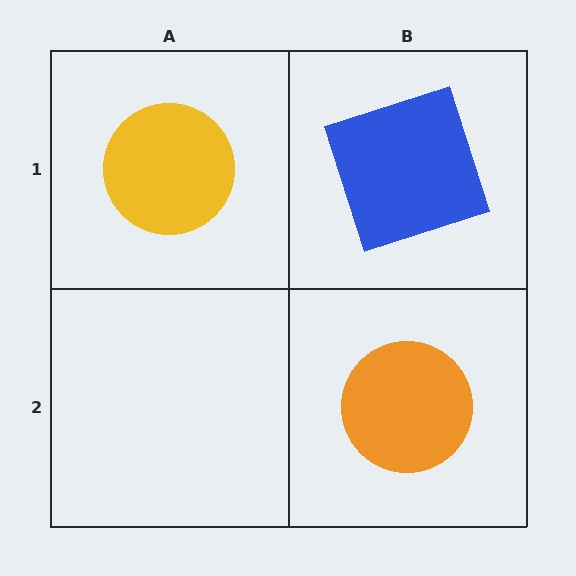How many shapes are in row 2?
1 shape.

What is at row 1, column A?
A yellow circle.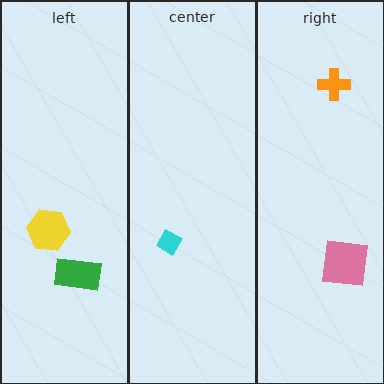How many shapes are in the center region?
1.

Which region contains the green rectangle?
The left region.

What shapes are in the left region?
The yellow hexagon, the green rectangle.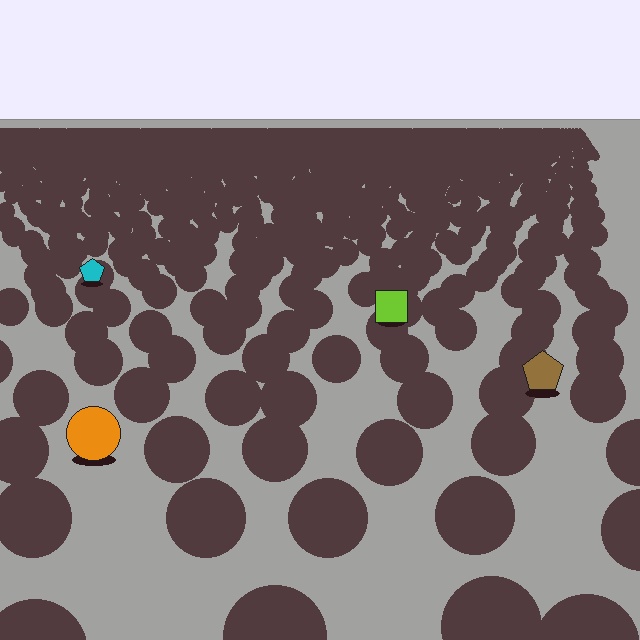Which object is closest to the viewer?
The orange circle is closest. The texture marks near it are larger and more spread out.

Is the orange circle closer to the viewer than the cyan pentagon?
Yes. The orange circle is closer — you can tell from the texture gradient: the ground texture is coarser near it.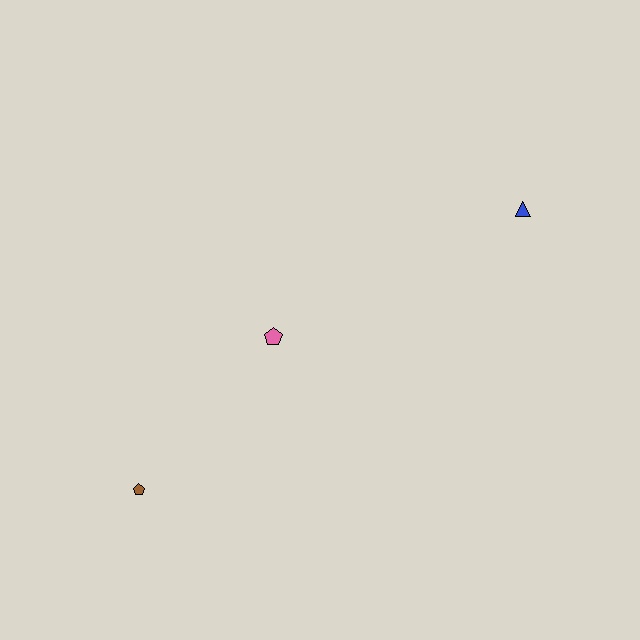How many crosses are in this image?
There are no crosses.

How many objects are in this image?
There are 3 objects.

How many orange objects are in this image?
There are no orange objects.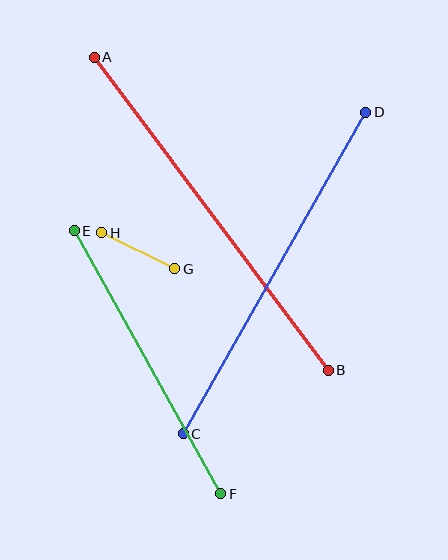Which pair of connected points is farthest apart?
Points A and B are farthest apart.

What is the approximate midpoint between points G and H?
The midpoint is at approximately (138, 251) pixels.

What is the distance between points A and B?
The distance is approximately 391 pixels.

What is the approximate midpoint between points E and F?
The midpoint is at approximately (147, 362) pixels.